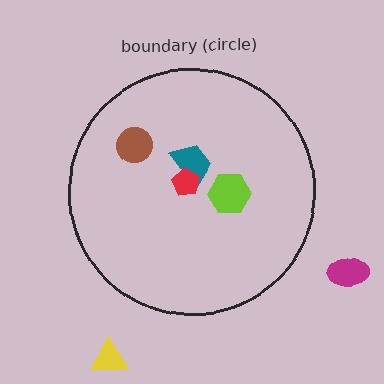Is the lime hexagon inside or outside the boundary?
Inside.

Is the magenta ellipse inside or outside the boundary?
Outside.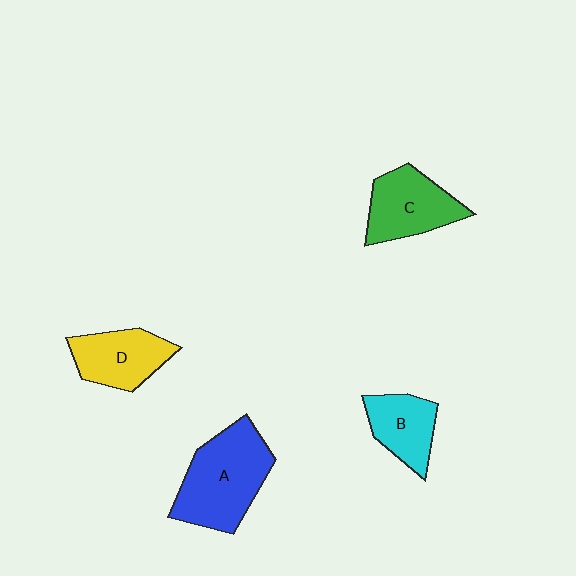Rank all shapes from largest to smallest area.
From largest to smallest: A (blue), C (green), D (yellow), B (cyan).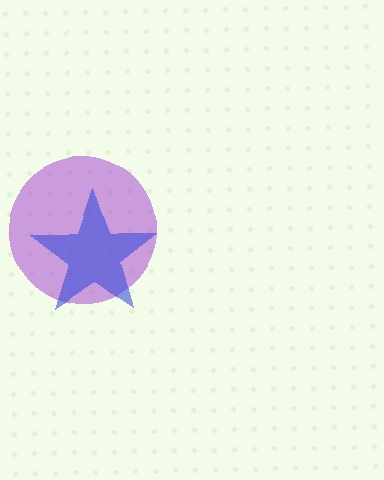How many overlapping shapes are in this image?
There are 2 overlapping shapes in the image.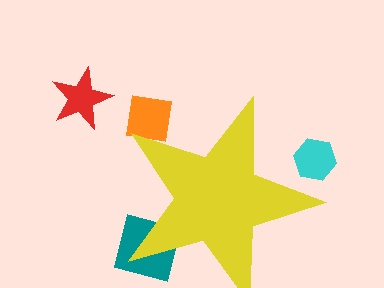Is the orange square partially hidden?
Yes, the orange square is partially hidden behind the yellow star.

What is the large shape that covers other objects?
A yellow star.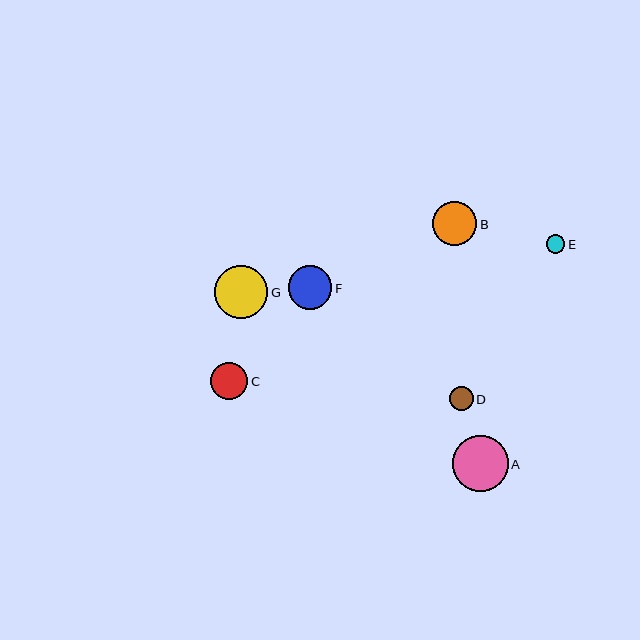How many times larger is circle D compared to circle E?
Circle D is approximately 1.3 times the size of circle E.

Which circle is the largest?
Circle A is the largest with a size of approximately 56 pixels.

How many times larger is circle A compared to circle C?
Circle A is approximately 1.5 times the size of circle C.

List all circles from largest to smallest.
From largest to smallest: A, G, B, F, C, D, E.